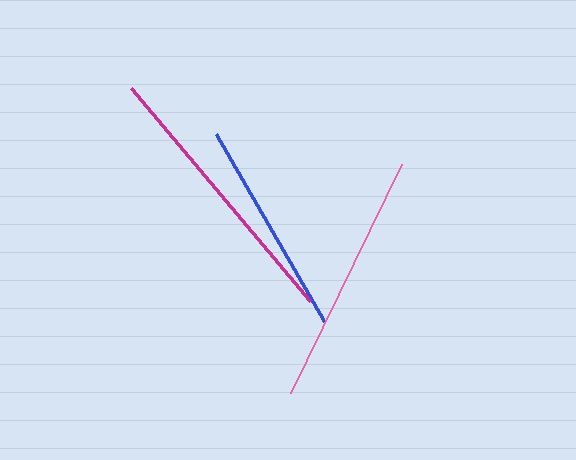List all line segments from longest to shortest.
From longest to shortest: magenta, pink, blue.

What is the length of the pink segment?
The pink segment is approximately 255 pixels long.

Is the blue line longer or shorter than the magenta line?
The magenta line is longer than the blue line.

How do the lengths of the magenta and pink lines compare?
The magenta and pink lines are approximately the same length.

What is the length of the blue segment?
The blue segment is approximately 216 pixels long.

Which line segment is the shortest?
The blue line is the shortest at approximately 216 pixels.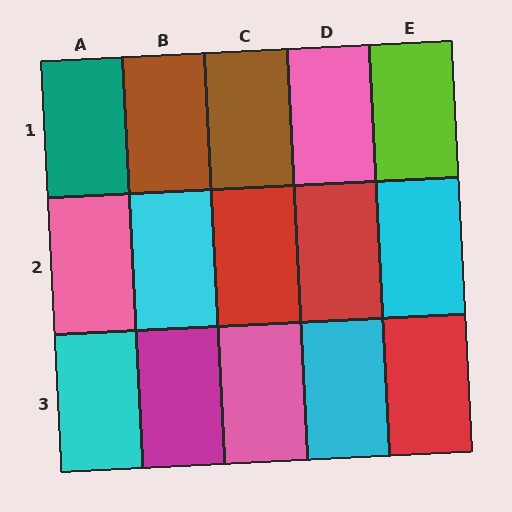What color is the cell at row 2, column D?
Red.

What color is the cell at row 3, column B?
Magenta.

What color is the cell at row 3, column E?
Red.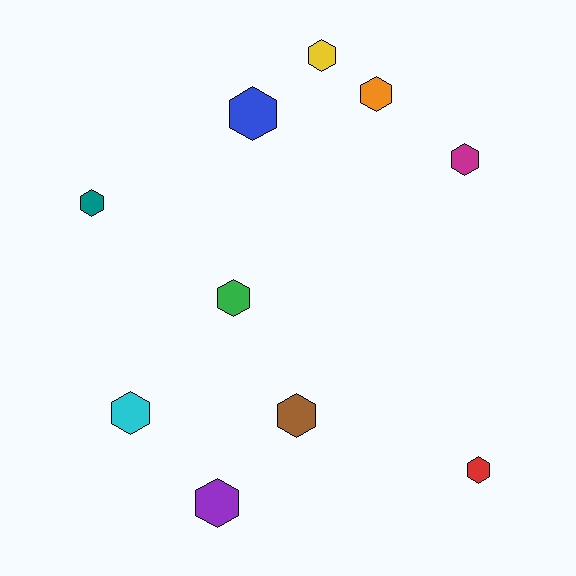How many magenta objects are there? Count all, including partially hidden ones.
There is 1 magenta object.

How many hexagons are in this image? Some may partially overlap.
There are 10 hexagons.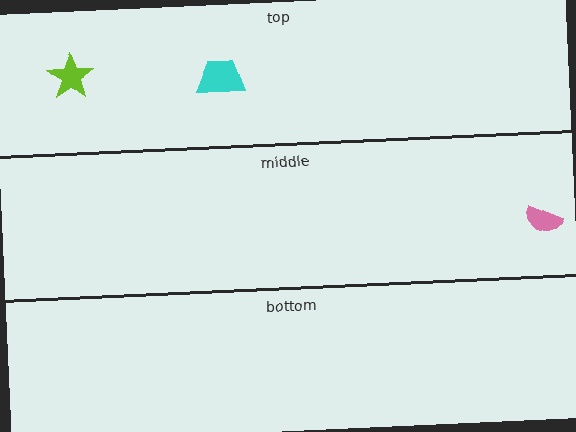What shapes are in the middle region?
The pink semicircle.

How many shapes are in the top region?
2.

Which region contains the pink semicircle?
The middle region.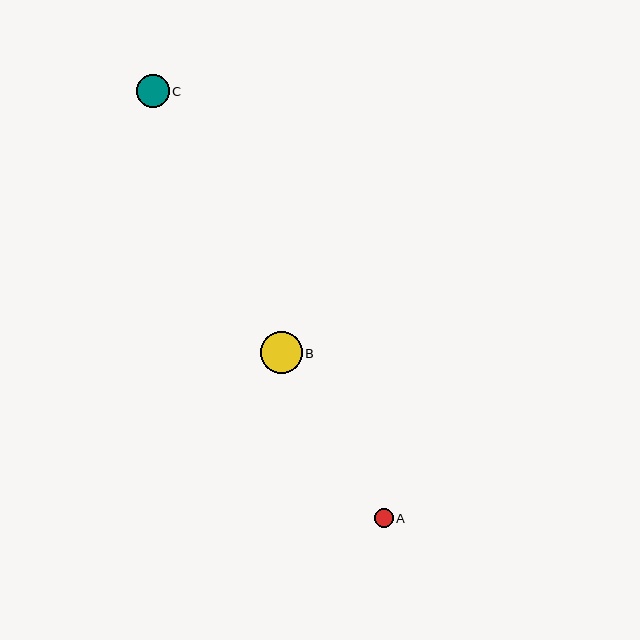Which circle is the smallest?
Circle A is the smallest with a size of approximately 19 pixels.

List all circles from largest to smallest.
From largest to smallest: B, C, A.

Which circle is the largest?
Circle B is the largest with a size of approximately 42 pixels.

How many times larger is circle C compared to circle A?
Circle C is approximately 1.8 times the size of circle A.